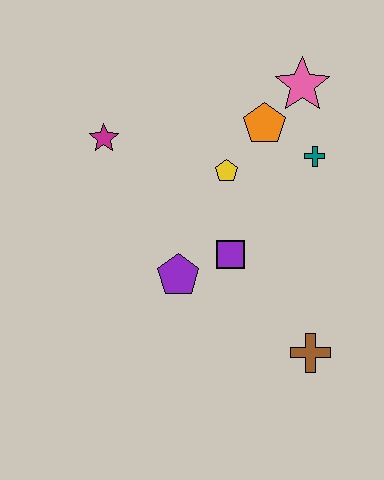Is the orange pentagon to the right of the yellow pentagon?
Yes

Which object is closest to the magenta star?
The yellow pentagon is closest to the magenta star.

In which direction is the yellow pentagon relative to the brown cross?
The yellow pentagon is above the brown cross.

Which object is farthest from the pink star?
The brown cross is farthest from the pink star.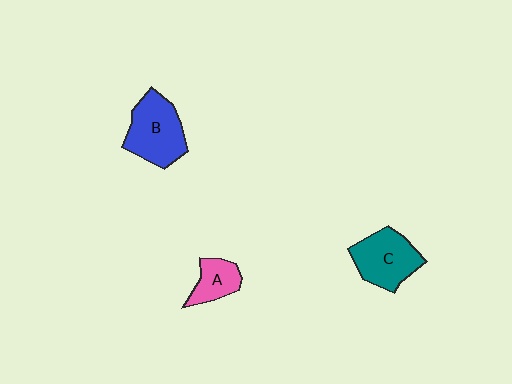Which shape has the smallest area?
Shape A (pink).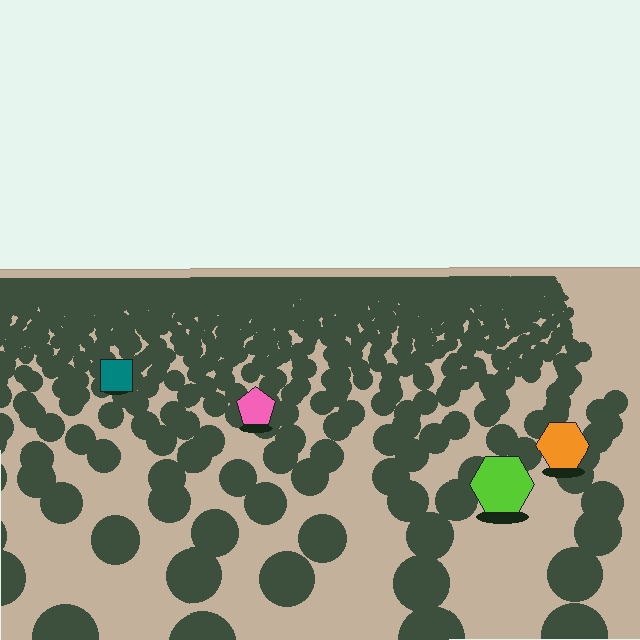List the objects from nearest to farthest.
From nearest to farthest: the lime hexagon, the orange hexagon, the pink pentagon, the teal square.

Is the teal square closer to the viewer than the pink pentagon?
No. The pink pentagon is closer — you can tell from the texture gradient: the ground texture is coarser near it.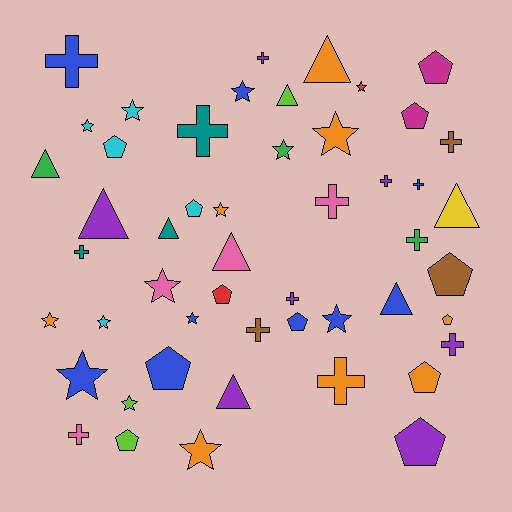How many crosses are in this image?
There are 14 crosses.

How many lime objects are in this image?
There are 3 lime objects.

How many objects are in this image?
There are 50 objects.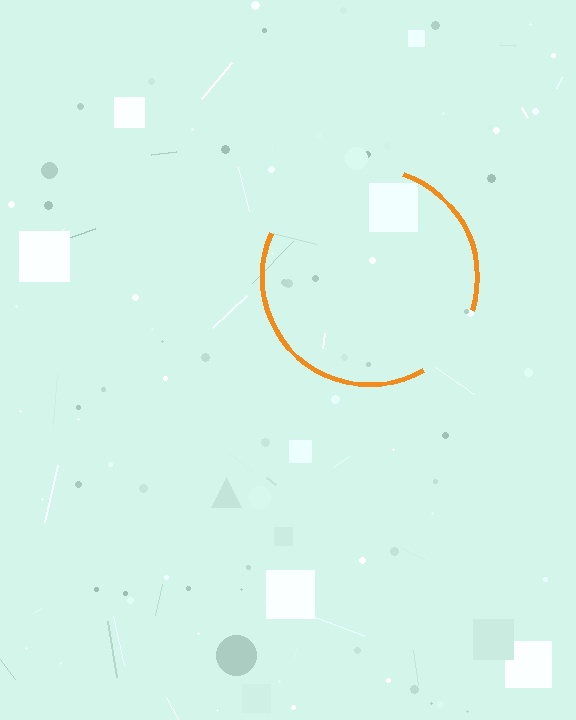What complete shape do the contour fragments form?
The contour fragments form a circle.